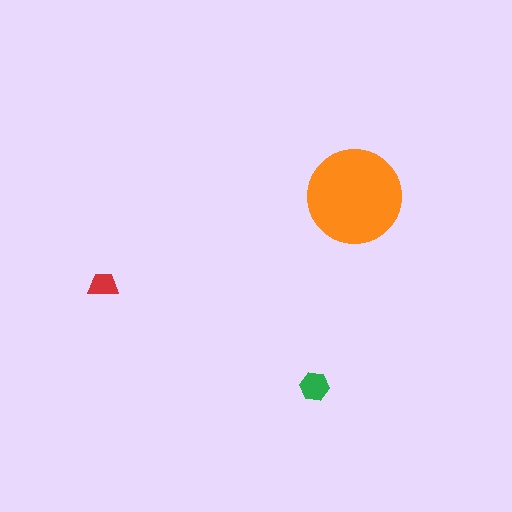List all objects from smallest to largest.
The red trapezoid, the green hexagon, the orange circle.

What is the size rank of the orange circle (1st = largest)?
1st.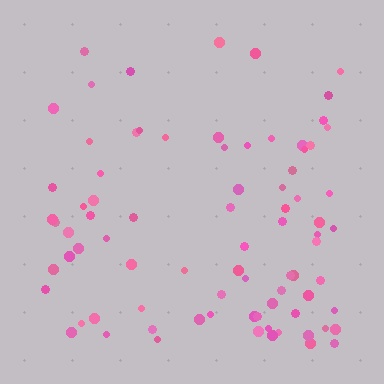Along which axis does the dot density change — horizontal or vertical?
Vertical.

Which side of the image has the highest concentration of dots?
The bottom.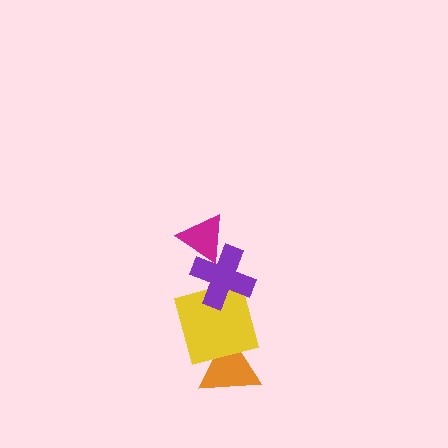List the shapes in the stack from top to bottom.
From top to bottom: the magenta triangle, the purple cross, the yellow square, the orange triangle.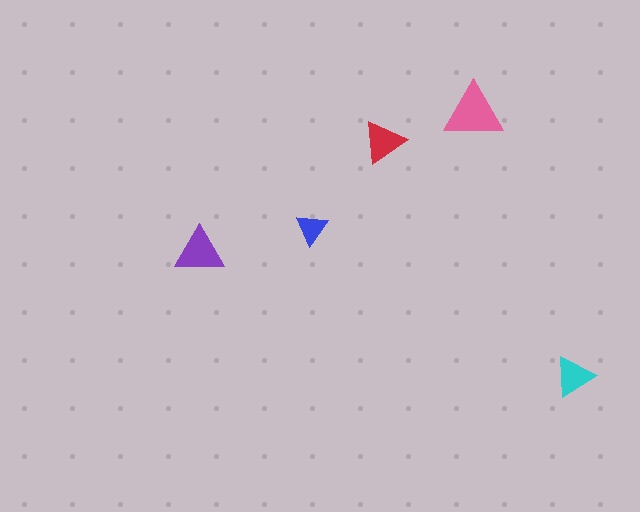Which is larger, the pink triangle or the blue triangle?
The pink one.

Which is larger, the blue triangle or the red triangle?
The red one.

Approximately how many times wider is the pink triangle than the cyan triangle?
About 1.5 times wider.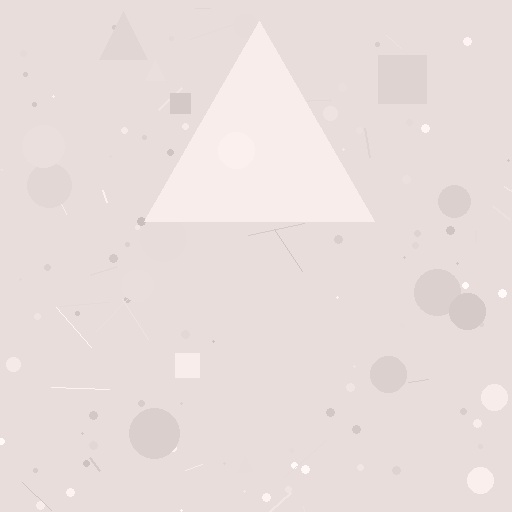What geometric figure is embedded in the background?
A triangle is embedded in the background.